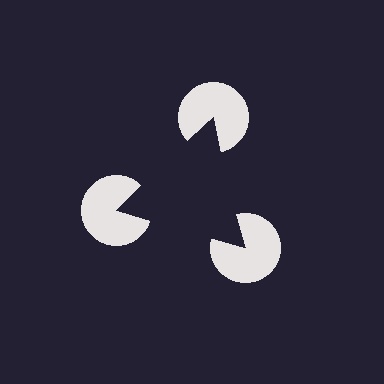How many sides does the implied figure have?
3 sides.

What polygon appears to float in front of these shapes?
An illusory triangle — its edges are inferred from the aligned wedge cuts in the pac-man discs, not physically drawn.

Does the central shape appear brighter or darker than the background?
It typically appears slightly darker than the background, even though no actual brightness change is drawn.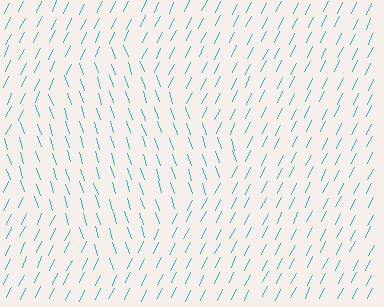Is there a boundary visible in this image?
Yes, there is a texture boundary formed by a change in line orientation.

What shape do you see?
I see a diamond.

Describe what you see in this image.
The image is filled with small cyan line segments. A diamond region in the image has lines oriented differently from the surrounding lines, creating a visible texture boundary.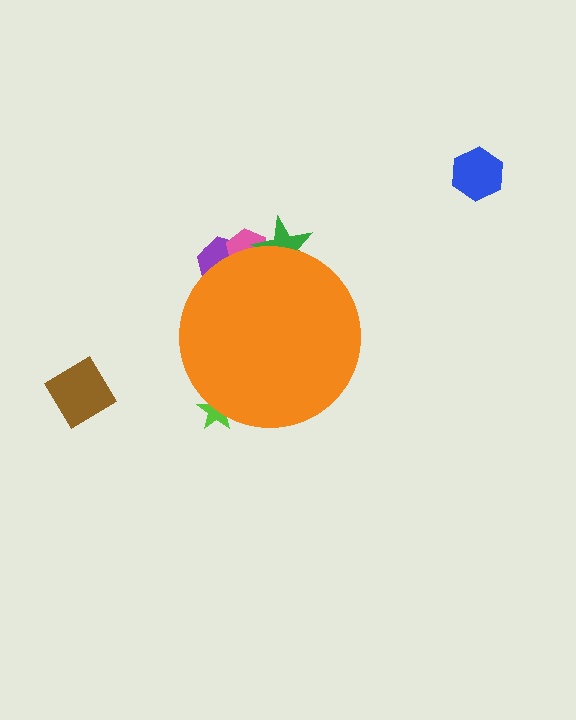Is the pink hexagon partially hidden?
Yes, the pink hexagon is partially hidden behind the orange circle.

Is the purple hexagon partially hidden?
Yes, the purple hexagon is partially hidden behind the orange circle.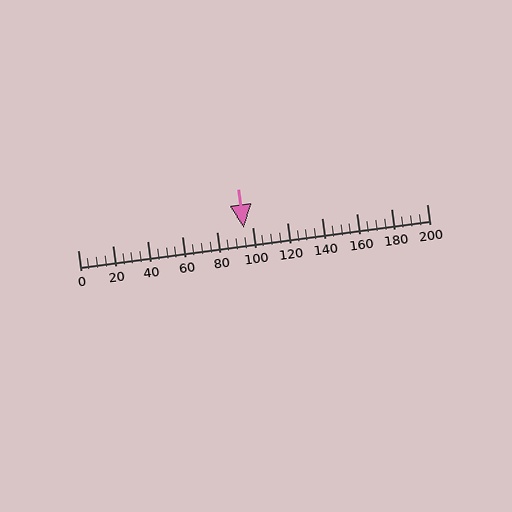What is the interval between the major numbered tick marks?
The major tick marks are spaced 20 units apart.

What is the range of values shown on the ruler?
The ruler shows values from 0 to 200.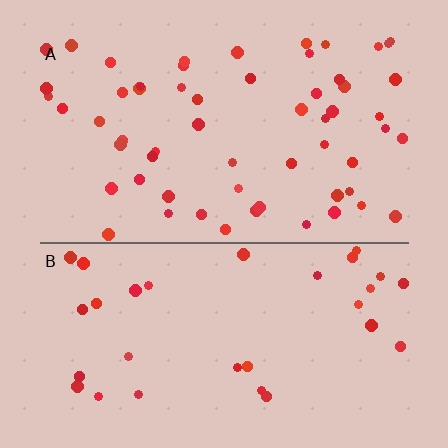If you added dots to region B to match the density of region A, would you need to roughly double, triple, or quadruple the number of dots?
Approximately double.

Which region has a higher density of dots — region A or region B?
A (the top).